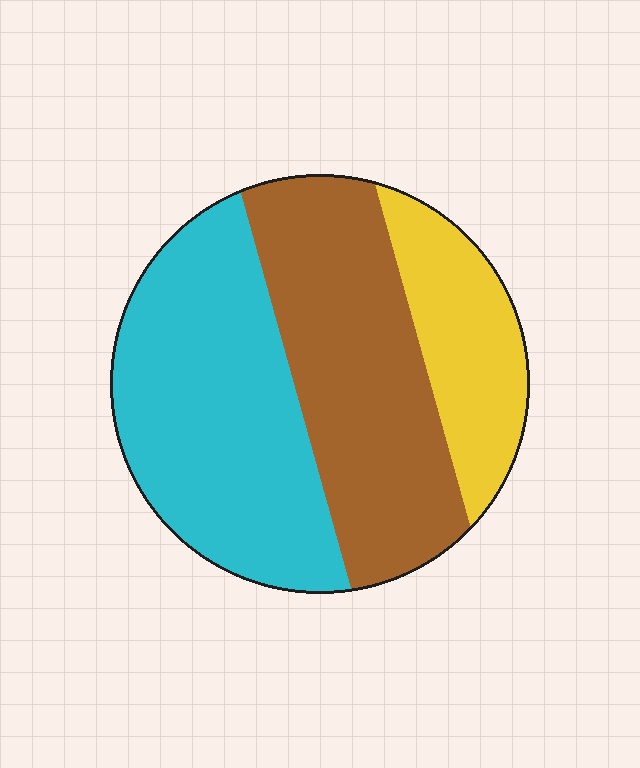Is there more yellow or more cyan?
Cyan.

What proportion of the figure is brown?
Brown covers roughly 40% of the figure.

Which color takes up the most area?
Cyan, at roughly 40%.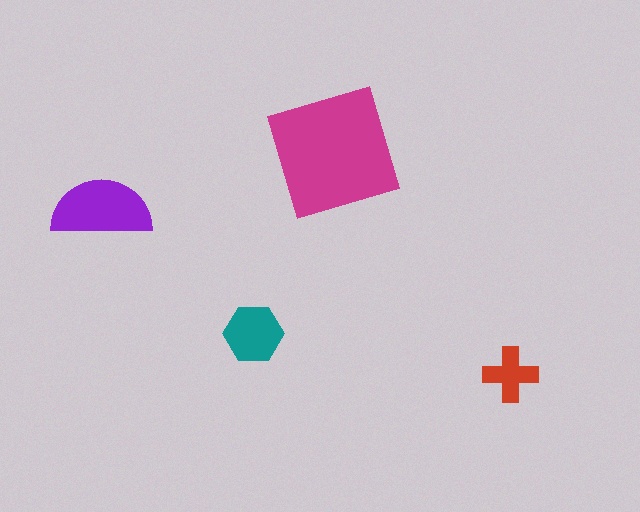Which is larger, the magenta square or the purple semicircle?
The magenta square.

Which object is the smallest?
The red cross.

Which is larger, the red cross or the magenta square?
The magenta square.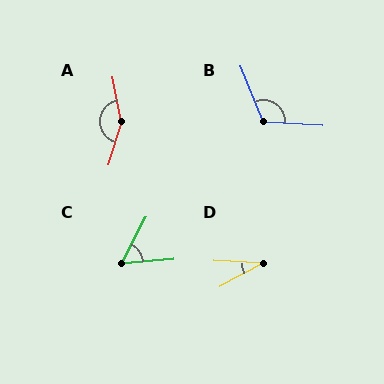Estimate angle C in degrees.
Approximately 57 degrees.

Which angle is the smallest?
D, at approximately 31 degrees.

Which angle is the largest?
A, at approximately 152 degrees.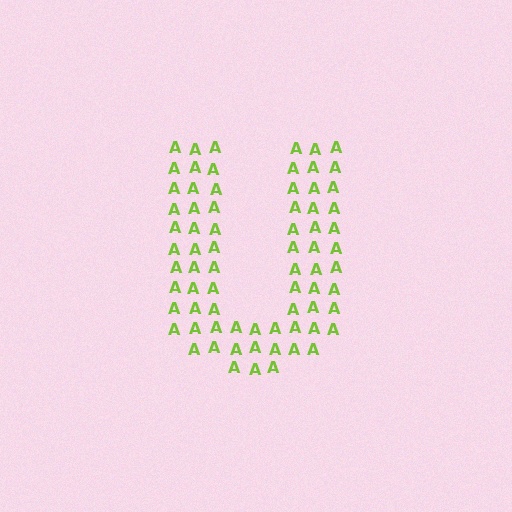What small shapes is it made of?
It is made of small letter A's.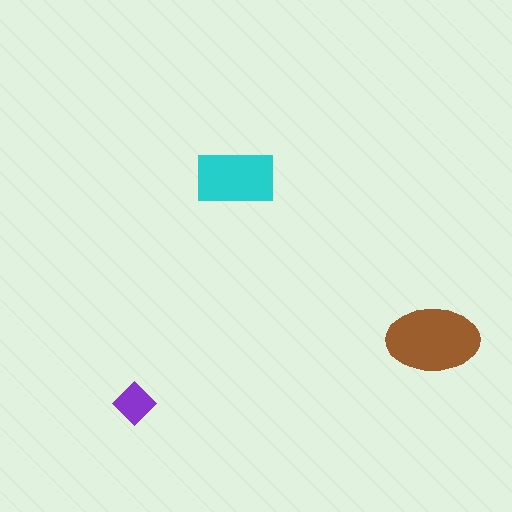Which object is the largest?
The brown ellipse.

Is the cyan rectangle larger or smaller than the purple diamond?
Larger.